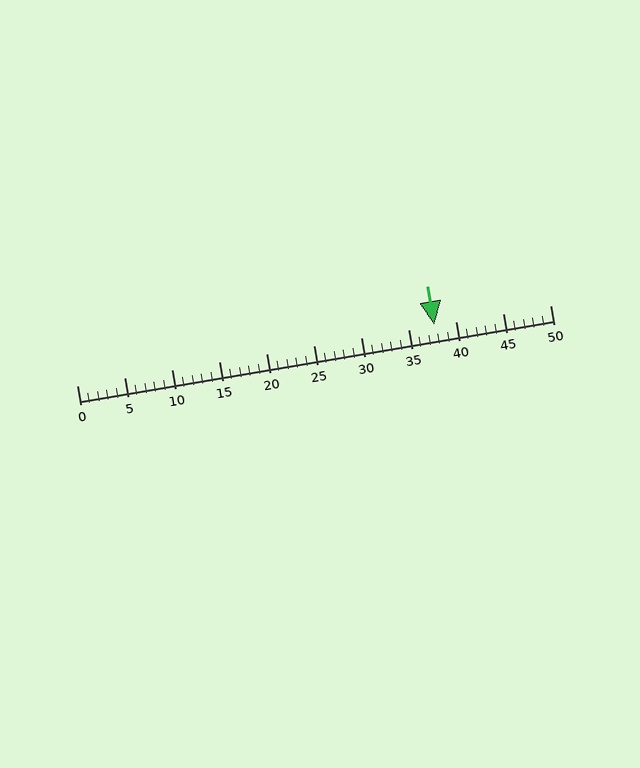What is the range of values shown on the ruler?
The ruler shows values from 0 to 50.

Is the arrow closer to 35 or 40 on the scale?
The arrow is closer to 40.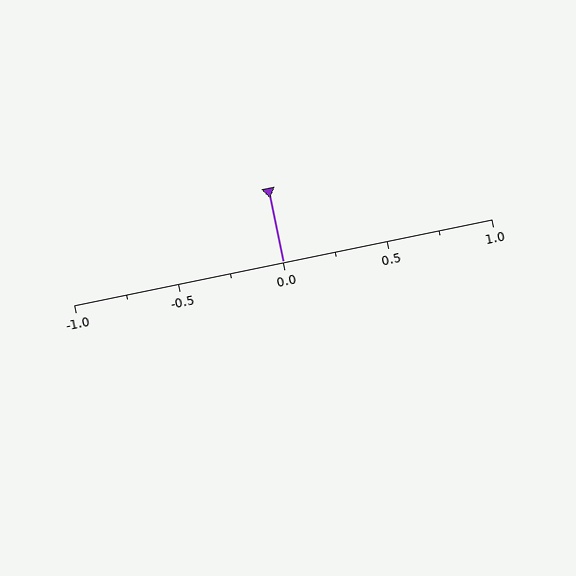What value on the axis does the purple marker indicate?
The marker indicates approximately 0.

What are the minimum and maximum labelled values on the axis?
The axis runs from -1.0 to 1.0.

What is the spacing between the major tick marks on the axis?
The major ticks are spaced 0.5 apart.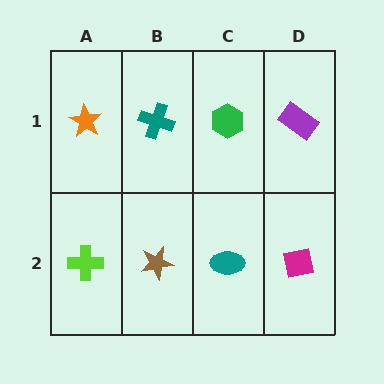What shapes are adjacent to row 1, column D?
A magenta square (row 2, column D), a green hexagon (row 1, column C).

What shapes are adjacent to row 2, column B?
A teal cross (row 1, column B), a lime cross (row 2, column A), a teal ellipse (row 2, column C).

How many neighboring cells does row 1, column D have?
2.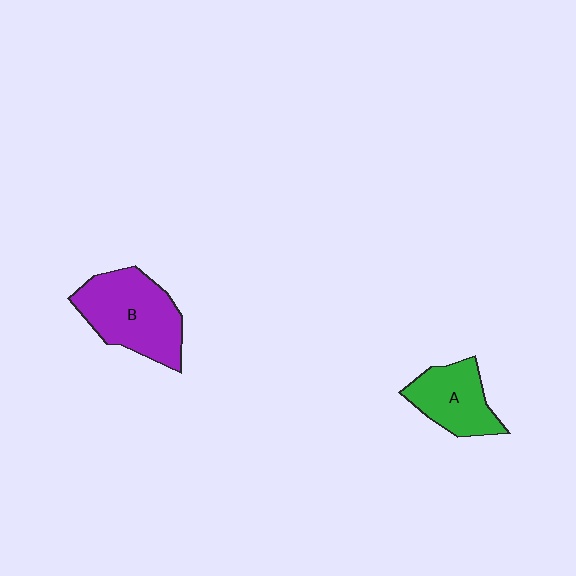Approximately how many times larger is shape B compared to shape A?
Approximately 1.5 times.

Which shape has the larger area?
Shape B (purple).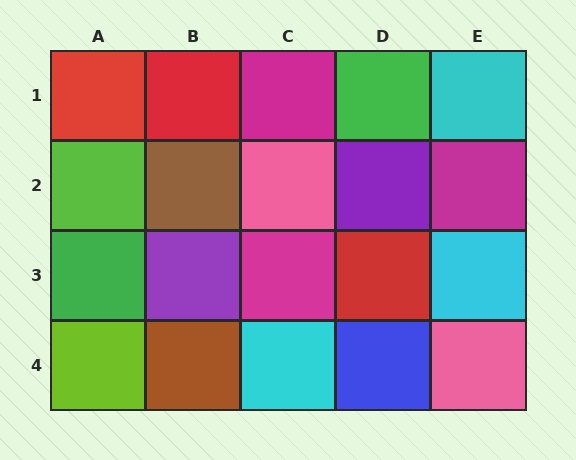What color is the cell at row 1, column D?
Green.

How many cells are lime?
2 cells are lime.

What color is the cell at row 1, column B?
Red.